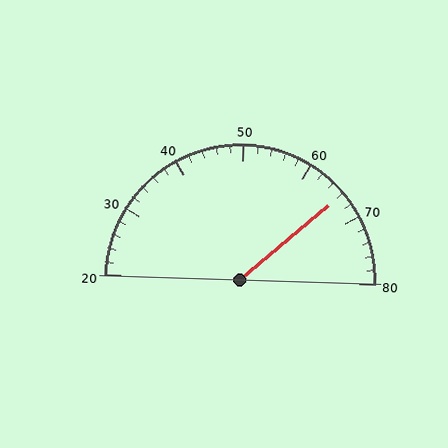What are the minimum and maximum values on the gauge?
The gauge ranges from 20 to 80.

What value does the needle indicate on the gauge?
The needle indicates approximately 66.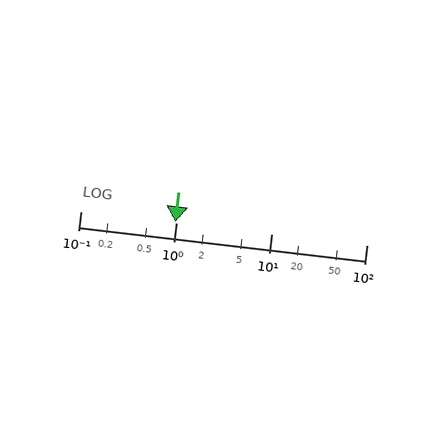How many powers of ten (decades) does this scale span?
The scale spans 3 decades, from 0.1 to 100.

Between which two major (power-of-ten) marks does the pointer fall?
The pointer is between 0.1 and 1.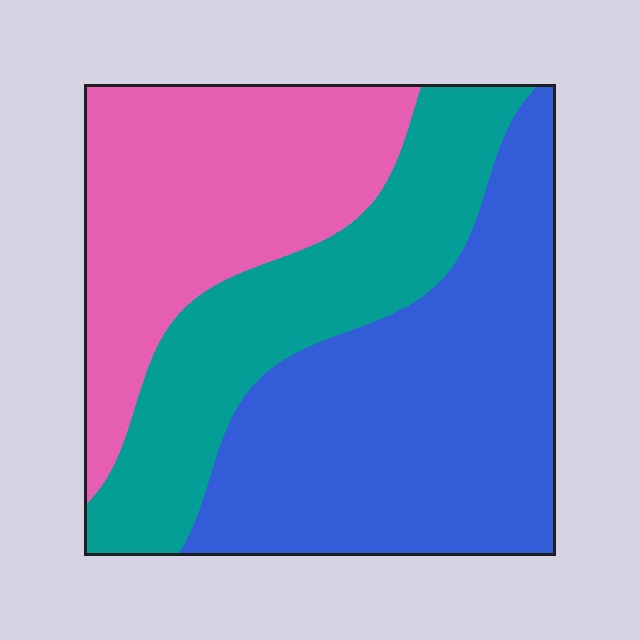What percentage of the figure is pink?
Pink covers around 30% of the figure.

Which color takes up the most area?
Blue, at roughly 40%.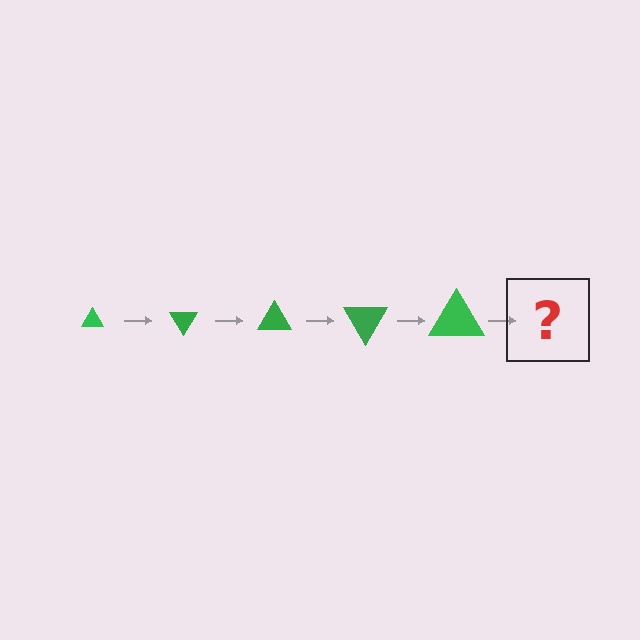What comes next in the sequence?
The next element should be a triangle, larger than the previous one and rotated 300 degrees from the start.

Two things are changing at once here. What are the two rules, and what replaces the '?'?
The two rules are that the triangle grows larger each step and it rotates 60 degrees each step. The '?' should be a triangle, larger than the previous one and rotated 300 degrees from the start.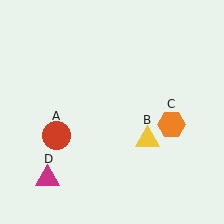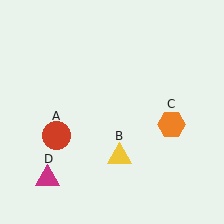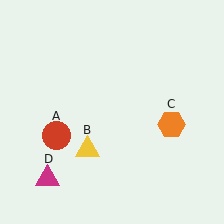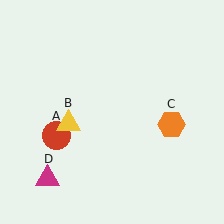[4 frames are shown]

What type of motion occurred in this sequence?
The yellow triangle (object B) rotated clockwise around the center of the scene.